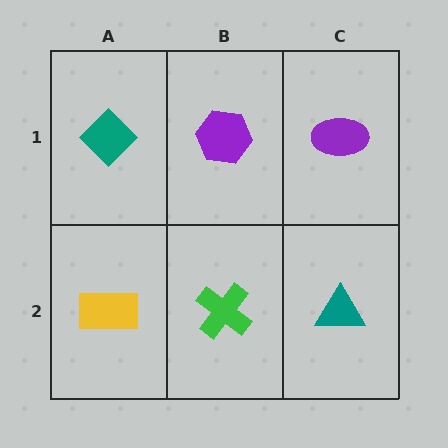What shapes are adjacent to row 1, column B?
A green cross (row 2, column B), a teal diamond (row 1, column A), a purple ellipse (row 1, column C).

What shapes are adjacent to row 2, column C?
A purple ellipse (row 1, column C), a green cross (row 2, column B).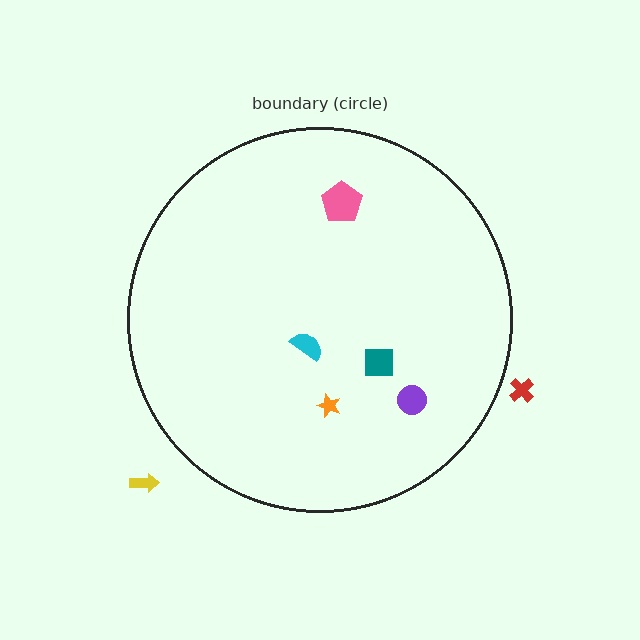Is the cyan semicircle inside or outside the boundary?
Inside.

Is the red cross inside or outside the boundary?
Outside.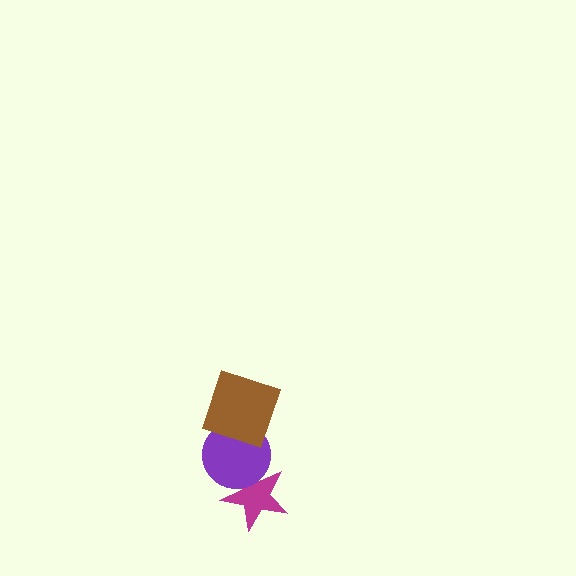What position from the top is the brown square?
The brown square is 1st from the top.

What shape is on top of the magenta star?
The purple circle is on top of the magenta star.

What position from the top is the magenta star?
The magenta star is 3rd from the top.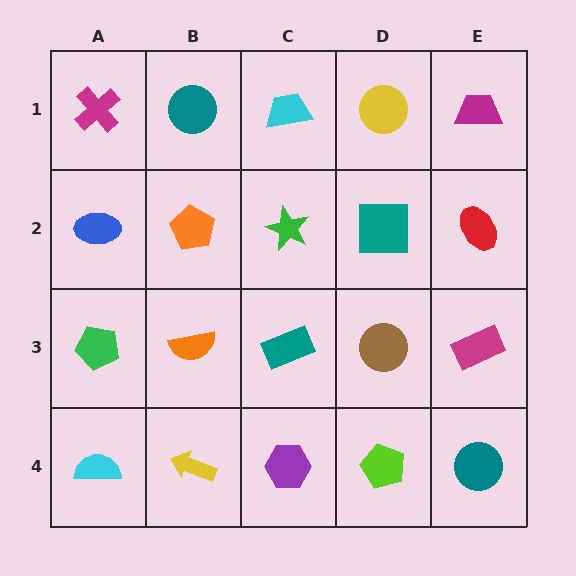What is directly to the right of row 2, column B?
A green star.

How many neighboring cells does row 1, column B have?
3.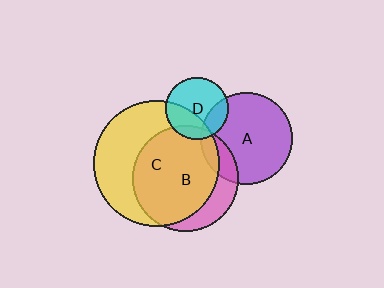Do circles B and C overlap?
Yes.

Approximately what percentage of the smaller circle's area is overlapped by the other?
Approximately 75%.